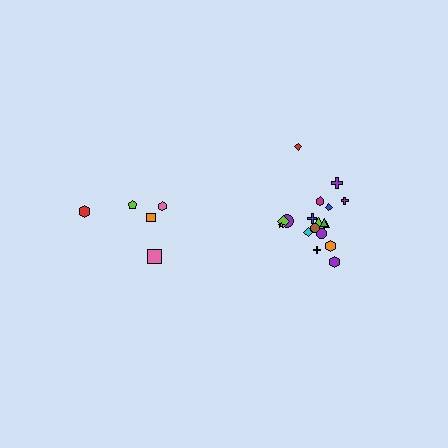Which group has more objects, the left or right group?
The right group.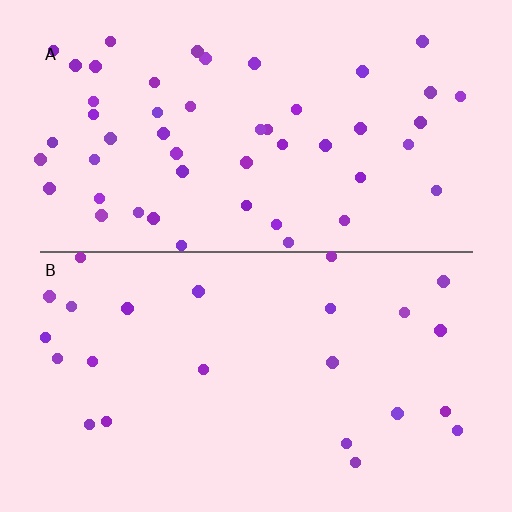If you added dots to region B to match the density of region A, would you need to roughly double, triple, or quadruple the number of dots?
Approximately double.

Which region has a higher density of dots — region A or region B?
A (the top).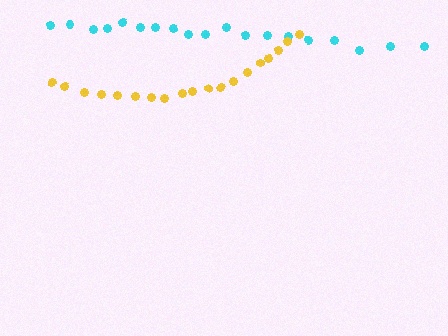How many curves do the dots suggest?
There are 2 distinct paths.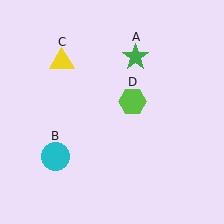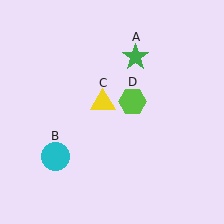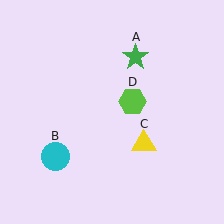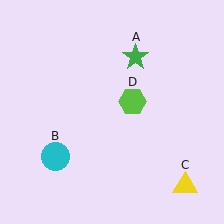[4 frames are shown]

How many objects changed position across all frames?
1 object changed position: yellow triangle (object C).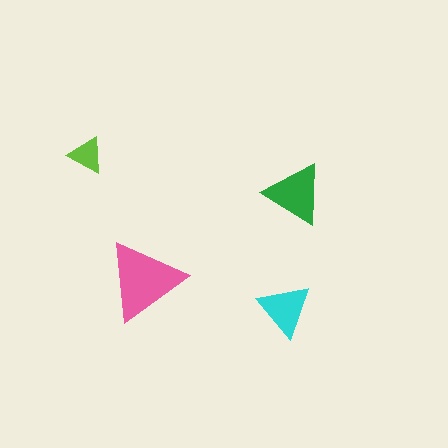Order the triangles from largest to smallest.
the pink one, the green one, the cyan one, the lime one.